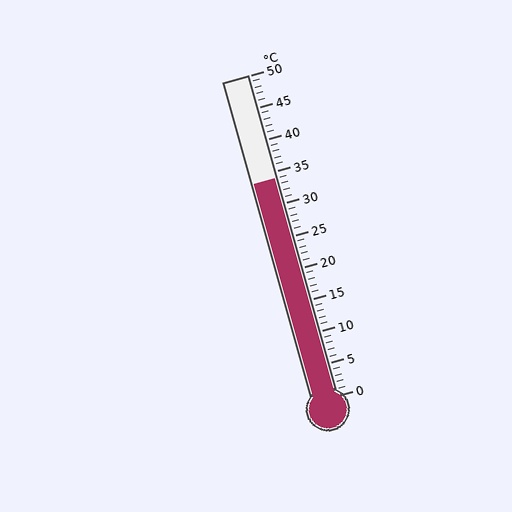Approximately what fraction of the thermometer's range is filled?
The thermometer is filled to approximately 70% of its range.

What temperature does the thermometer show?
The thermometer shows approximately 34°C.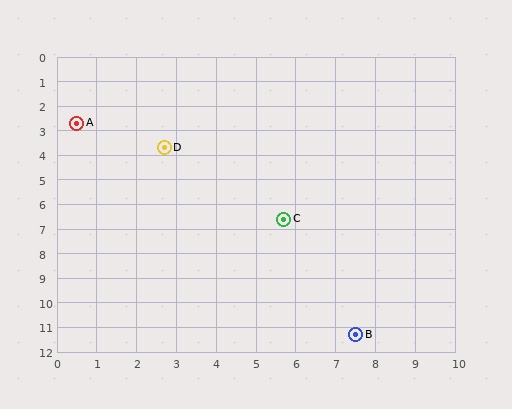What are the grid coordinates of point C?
Point C is at approximately (5.7, 6.6).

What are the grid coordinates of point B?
Point B is at approximately (7.5, 11.3).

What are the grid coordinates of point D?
Point D is at approximately (2.7, 3.7).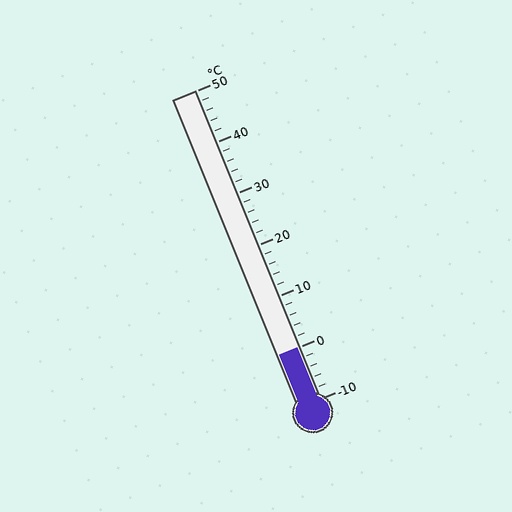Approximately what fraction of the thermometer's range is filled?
The thermometer is filled to approximately 15% of its range.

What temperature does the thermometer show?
The thermometer shows approximately 0°C.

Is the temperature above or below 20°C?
The temperature is below 20°C.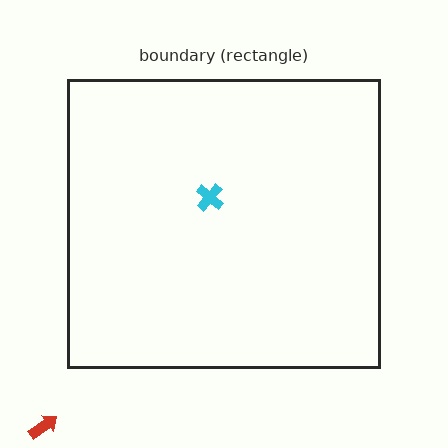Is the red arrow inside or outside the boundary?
Outside.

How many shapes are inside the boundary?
1 inside, 1 outside.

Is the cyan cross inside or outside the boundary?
Inside.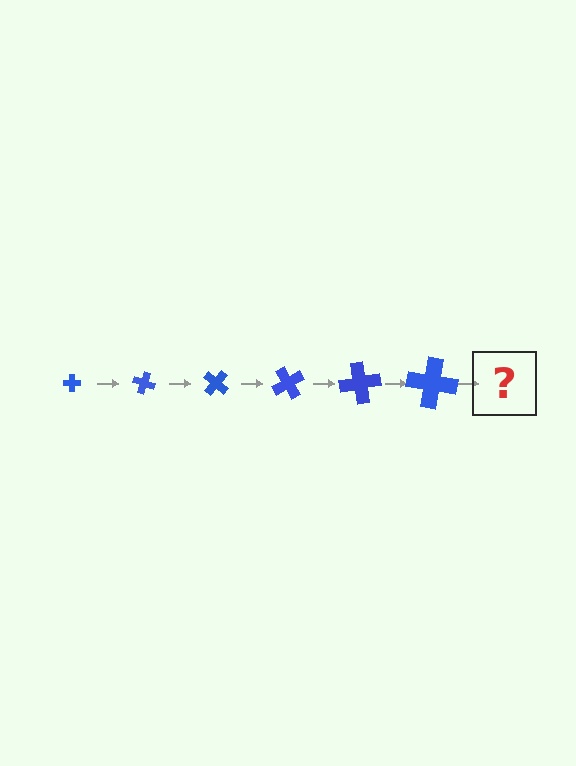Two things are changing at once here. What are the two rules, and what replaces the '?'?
The two rules are that the cross grows larger each step and it rotates 20 degrees each step. The '?' should be a cross, larger than the previous one and rotated 120 degrees from the start.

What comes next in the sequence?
The next element should be a cross, larger than the previous one and rotated 120 degrees from the start.